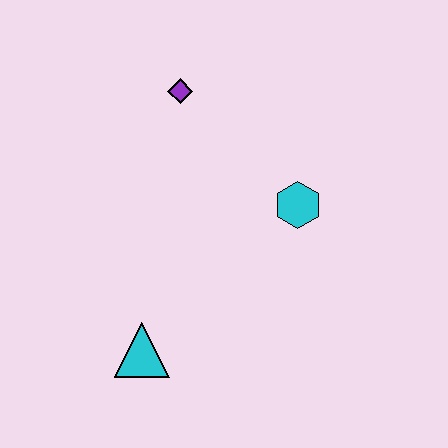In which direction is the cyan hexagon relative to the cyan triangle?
The cyan hexagon is to the right of the cyan triangle.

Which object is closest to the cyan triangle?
The cyan hexagon is closest to the cyan triangle.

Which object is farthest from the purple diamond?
The cyan triangle is farthest from the purple diamond.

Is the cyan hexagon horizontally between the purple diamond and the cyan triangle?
No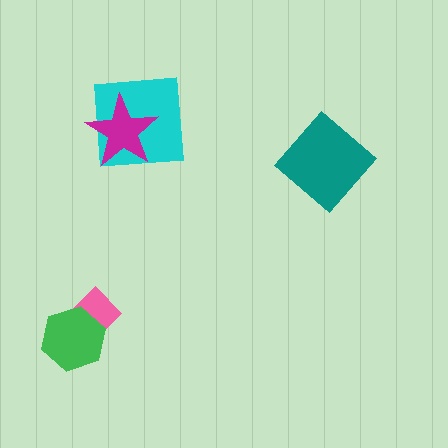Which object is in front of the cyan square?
The magenta star is in front of the cyan square.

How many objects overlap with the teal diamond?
0 objects overlap with the teal diamond.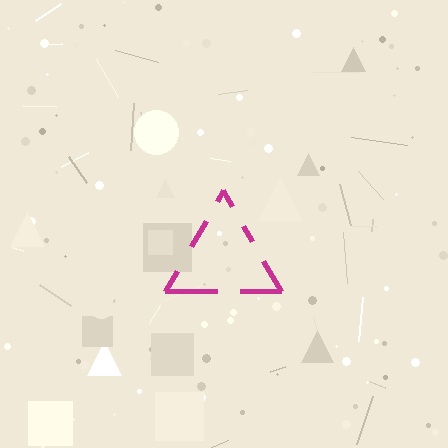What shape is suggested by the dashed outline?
The dashed outline suggests a triangle.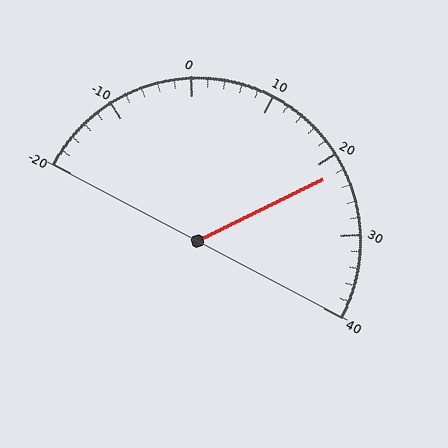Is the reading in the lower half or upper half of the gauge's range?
The reading is in the upper half of the range (-20 to 40).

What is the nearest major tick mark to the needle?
The nearest major tick mark is 20.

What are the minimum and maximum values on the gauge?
The gauge ranges from -20 to 40.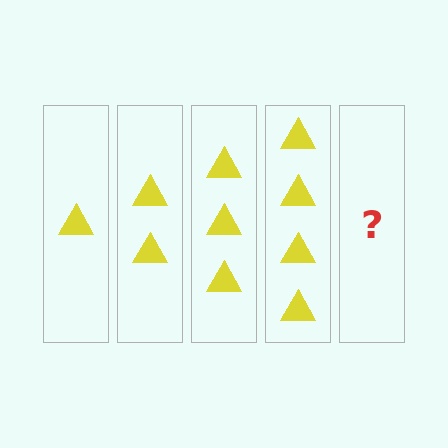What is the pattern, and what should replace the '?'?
The pattern is that each step adds one more triangle. The '?' should be 5 triangles.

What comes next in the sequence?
The next element should be 5 triangles.